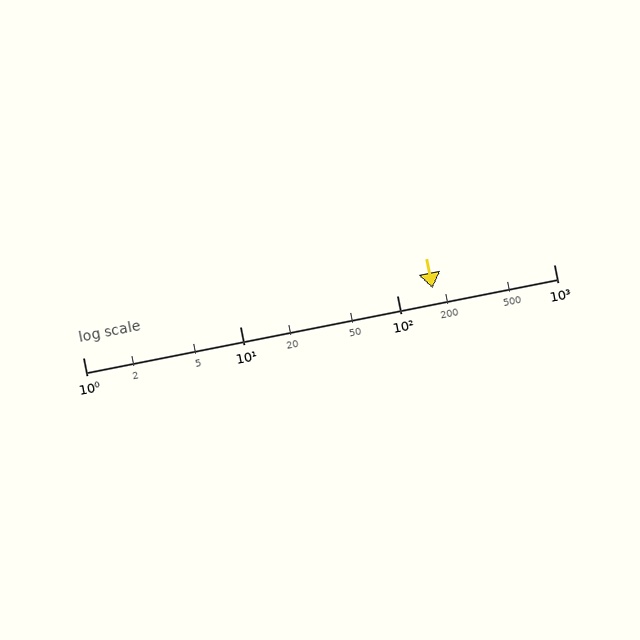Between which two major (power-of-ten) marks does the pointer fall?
The pointer is between 100 and 1000.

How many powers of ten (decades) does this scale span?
The scale spans 3 decades, from 1 to 1000.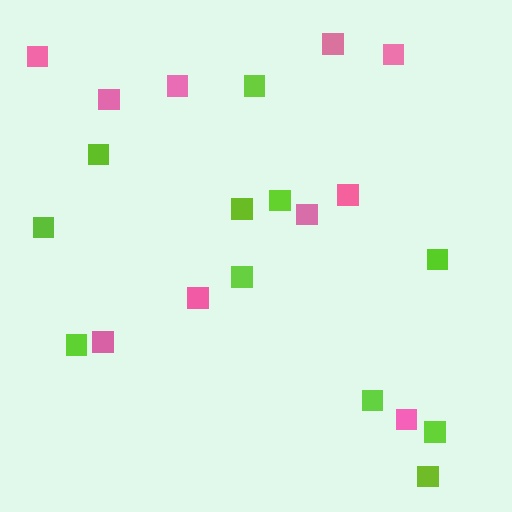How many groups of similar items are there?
There are 2 groups: one group of lime squares (11) and one group of pink squares (10).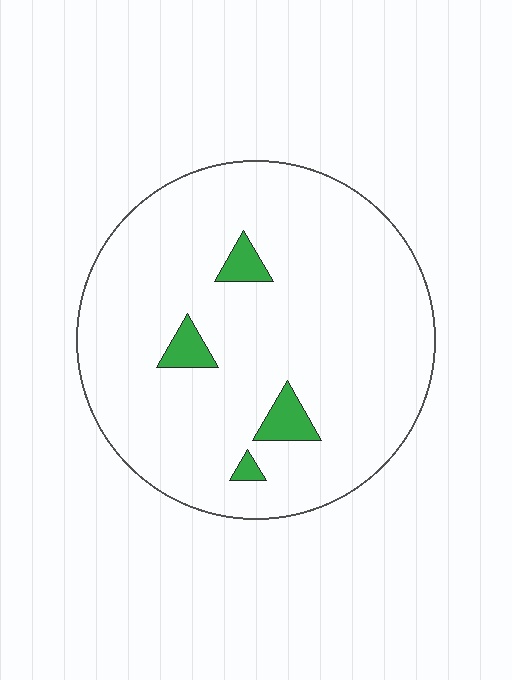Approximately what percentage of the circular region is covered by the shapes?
Approximately 5%.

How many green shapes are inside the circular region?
4.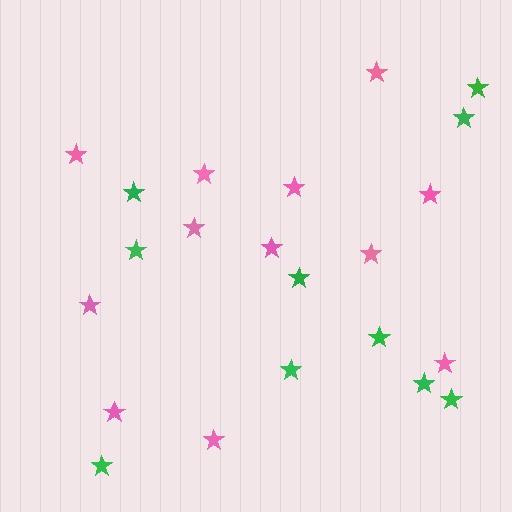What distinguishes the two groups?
There are 2 groups: one group of pink stars (12) and one group of green stars (10).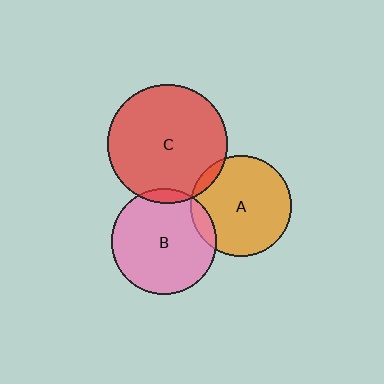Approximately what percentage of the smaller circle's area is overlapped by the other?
Approximately 5%.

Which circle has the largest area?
Circle C (red).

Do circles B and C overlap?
Yes.